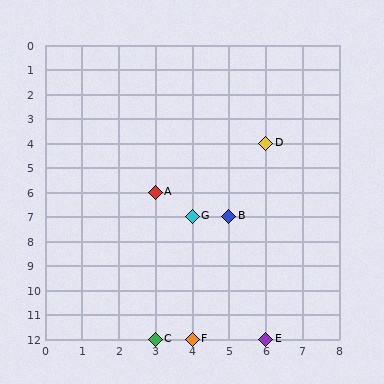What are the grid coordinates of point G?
Point G is at grid coordinates (4, 7).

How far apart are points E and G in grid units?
Points E and G are 2 columns and 5 rows apart (about 5.4 grid units diagonally).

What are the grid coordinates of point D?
Point D is at grid coordinates (6, 4).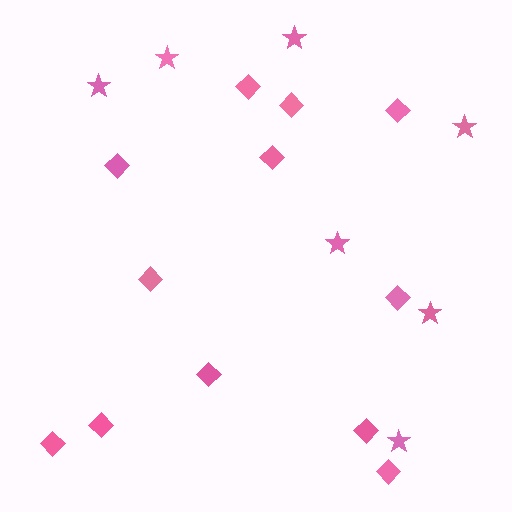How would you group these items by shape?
There are 2 groups: one group of stars (7) and one group of diamonds (12).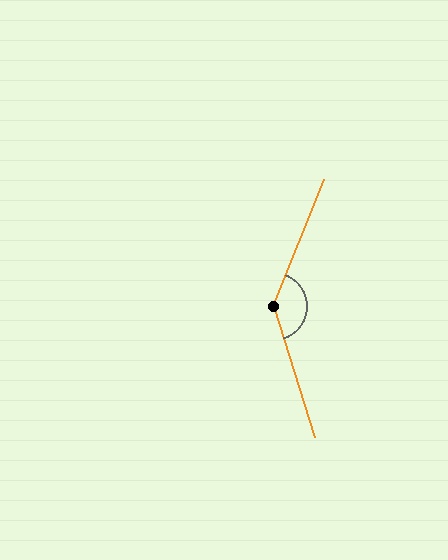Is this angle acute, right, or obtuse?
It is obtuse.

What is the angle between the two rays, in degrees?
Approximately 141 degrees.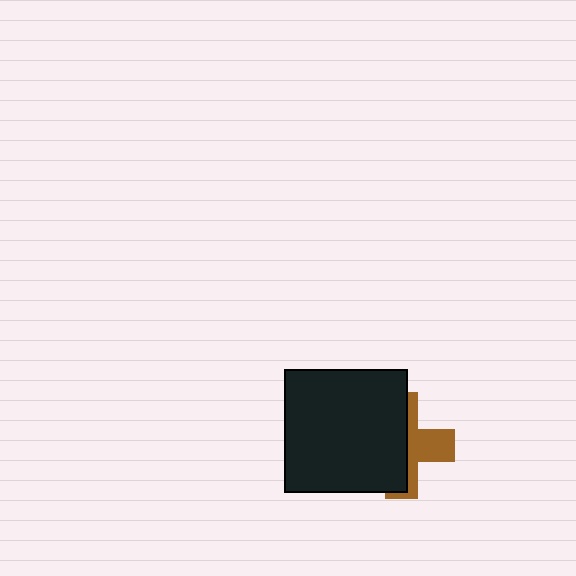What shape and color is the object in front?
The object in front is a black square.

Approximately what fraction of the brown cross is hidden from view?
Roughly 59% of the brown cross is hidden behind the black square.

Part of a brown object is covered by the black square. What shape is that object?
It is a cross.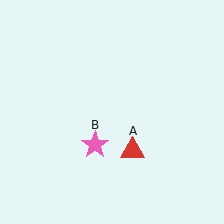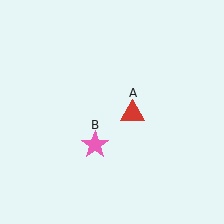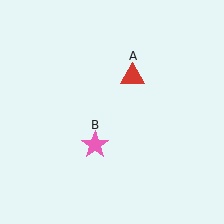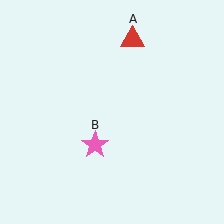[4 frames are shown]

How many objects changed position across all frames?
1 object changed position: red triangle (object A).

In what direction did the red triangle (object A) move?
The red triangle (object A) moved up.